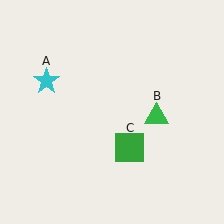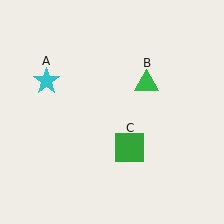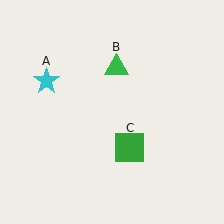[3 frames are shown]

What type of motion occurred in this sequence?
The green triangle (object B) rotated counterclockwise around the center of the scene.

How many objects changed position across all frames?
1 object changed position: green triangle (object B).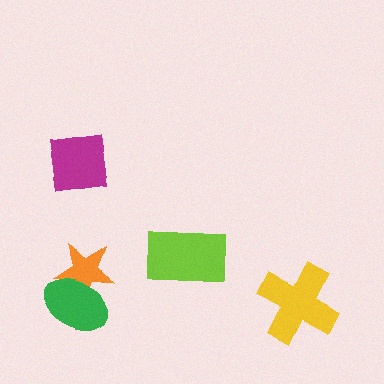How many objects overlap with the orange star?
1 object overlaps with the orange star.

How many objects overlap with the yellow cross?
0 objects overlap with the yellow cross.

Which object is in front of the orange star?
The green ellipse is in front of the orange star.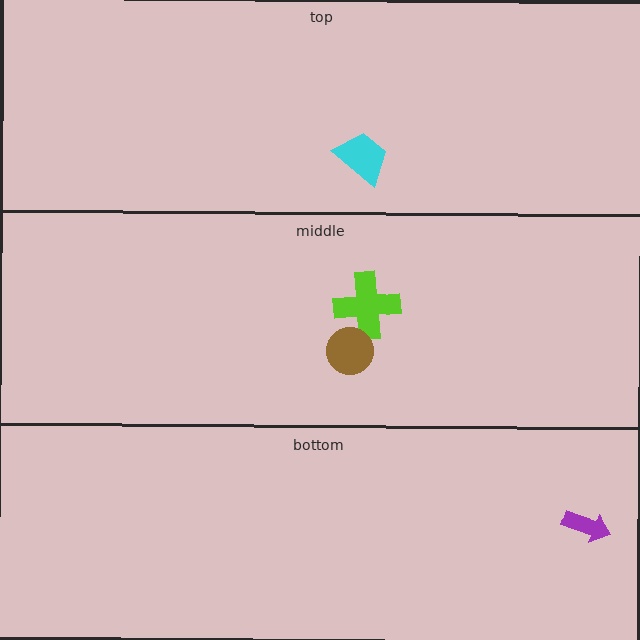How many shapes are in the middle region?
2.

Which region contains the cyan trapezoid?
The top region.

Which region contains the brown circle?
The middle region.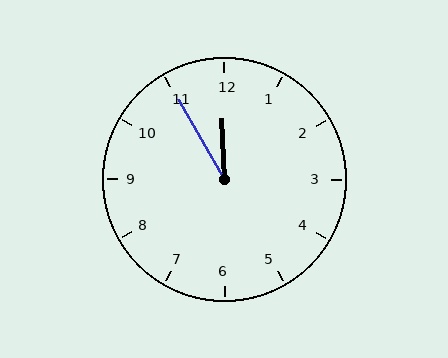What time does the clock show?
11:55.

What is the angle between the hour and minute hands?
Approximately 28 degrees.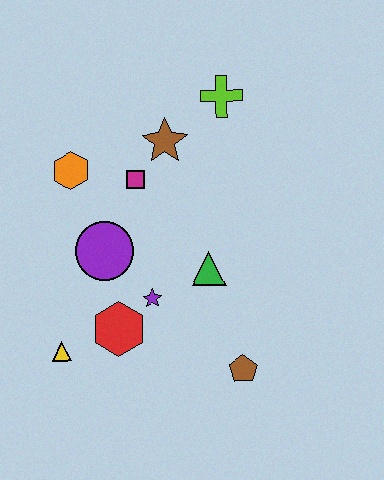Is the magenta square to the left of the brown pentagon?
Yes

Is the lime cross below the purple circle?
No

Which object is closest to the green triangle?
The purple star is closest to the green triangle.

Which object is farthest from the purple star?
The lime cross is farthest from the purple star.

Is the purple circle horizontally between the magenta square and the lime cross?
No